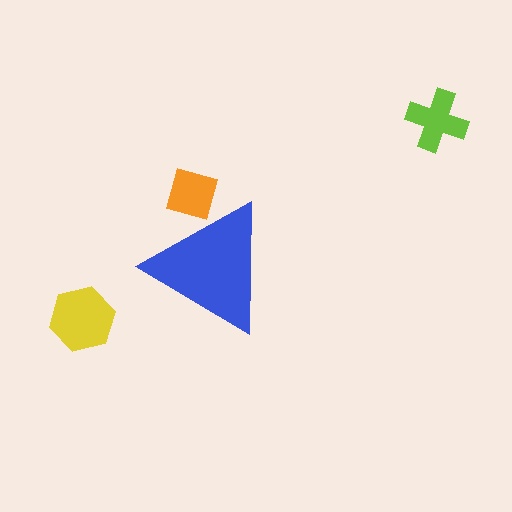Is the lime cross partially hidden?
No, the lime cross is fully visible.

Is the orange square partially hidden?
Yes, the orange square is partially hidden behind the blue triangle.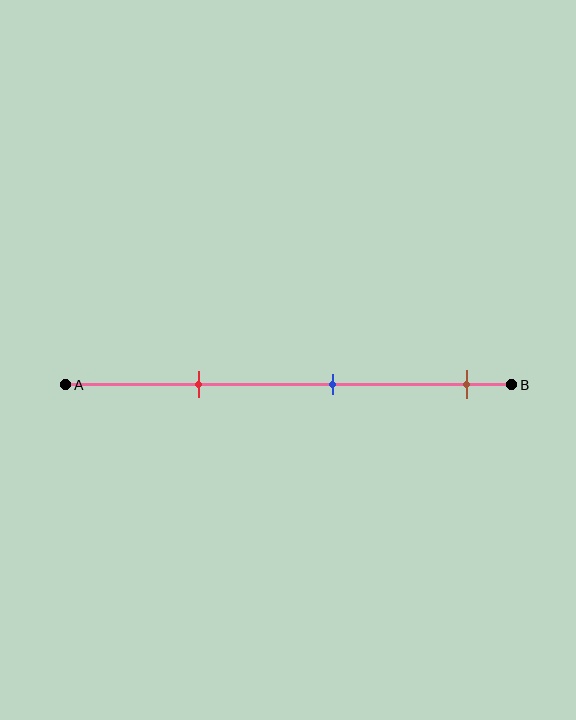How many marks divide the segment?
There are 3 marks dividing the segment.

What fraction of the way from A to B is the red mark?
The red mark is approximately 30% (0.3) of the way from A to B.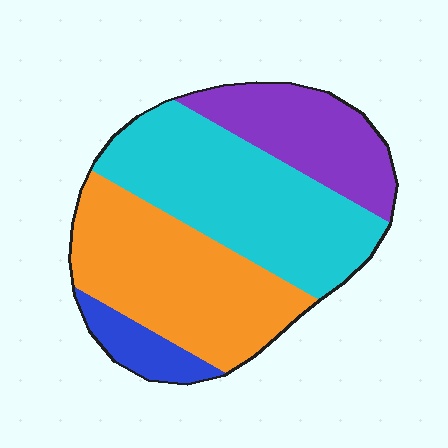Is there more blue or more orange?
Orange.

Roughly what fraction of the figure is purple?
Purple covers about 20% of the figure.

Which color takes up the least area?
Blue, at roughly 10%.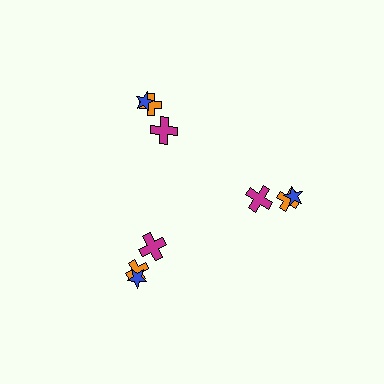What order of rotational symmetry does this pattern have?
This pattern has 3-fold rotational symmetry.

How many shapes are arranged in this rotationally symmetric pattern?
There are 9 shapes, arranged in 3 groups of 3.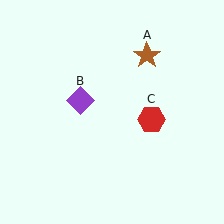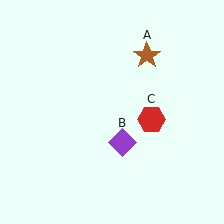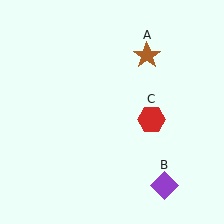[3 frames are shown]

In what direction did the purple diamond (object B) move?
The purple diamond (object B) moved down and to the right.